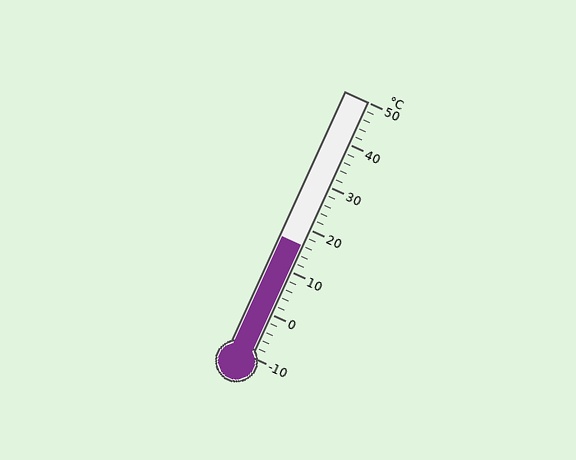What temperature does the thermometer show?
The thermometer shows approximately 16°C.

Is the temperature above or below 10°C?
The temperature is above 10°C.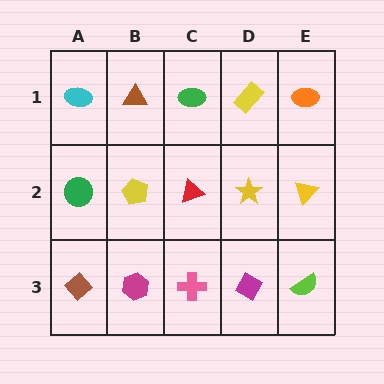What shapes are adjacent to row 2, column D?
A yellow rectangle (row 1, column D), a magenta diamond (row 3, column D), a red triangle (row 2, column C), a yellow triangle (row 2, column E).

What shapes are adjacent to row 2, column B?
A brown triangle (row 1, column B), a magenta hexagon (row 3, column B), a green circle (row 2, column A), a red triangle (row 2, column C).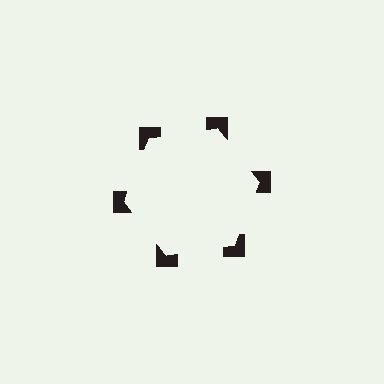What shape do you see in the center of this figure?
An illusory hexagon — its edges are inferred from the aligned wedge cuts in the notched squares, not physically drawn.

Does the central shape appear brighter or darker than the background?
It typically appears slightly brighter than the background, even though no actual brightness change is drawn.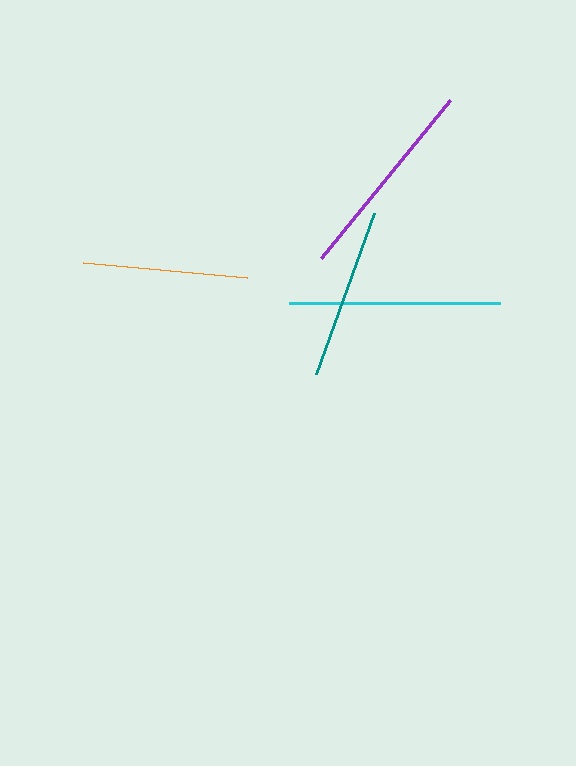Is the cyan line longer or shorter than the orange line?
The cyan line is longer than the orange line.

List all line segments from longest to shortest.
From longest to shortest: cyan, purple, teal, orange.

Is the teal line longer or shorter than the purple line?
The purple line is longer than the teal line.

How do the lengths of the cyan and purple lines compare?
The cyan and purple lines are approximately the same length.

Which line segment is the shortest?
The orange line is the shortest at approximately 165 pixels.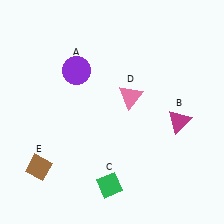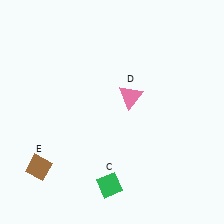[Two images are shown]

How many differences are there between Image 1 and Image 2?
There are 2 differences between the two images.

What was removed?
The purple circle (A), the magenta triangle (B) were removed in Image 2.